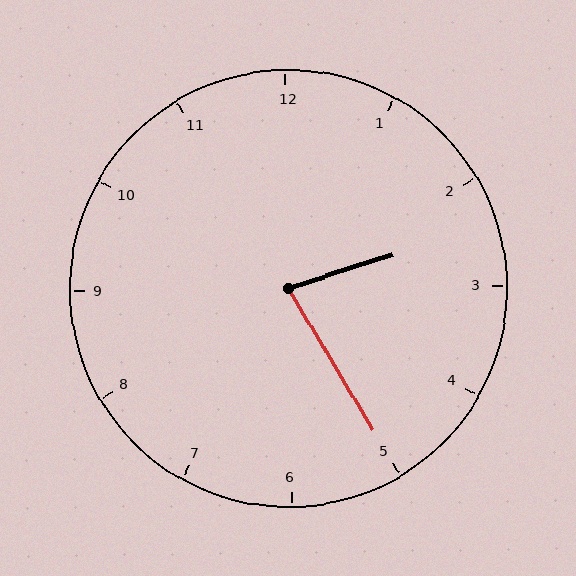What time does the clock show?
2:25.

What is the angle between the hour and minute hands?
Approximately 78 degrees.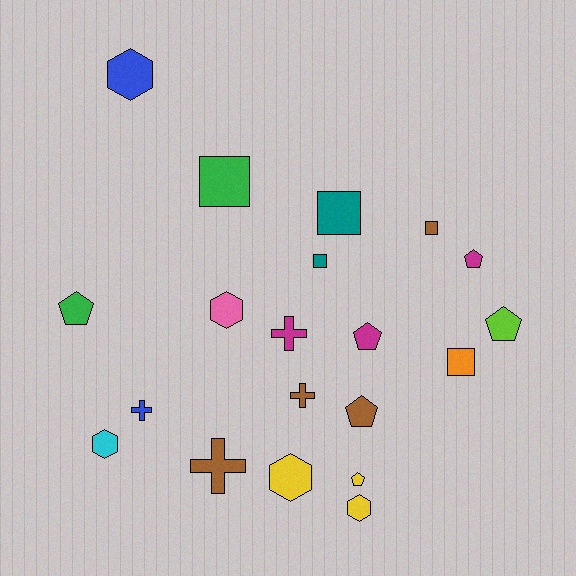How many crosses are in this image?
There are 4 crosses.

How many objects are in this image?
There are 20 objects.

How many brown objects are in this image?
There are 4 brown objects.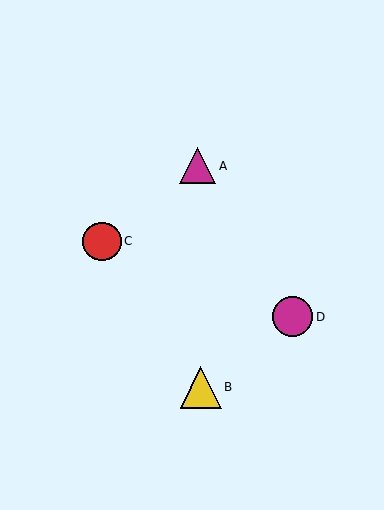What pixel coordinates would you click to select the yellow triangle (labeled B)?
Click at (201, 387) to select the yellow triangle B.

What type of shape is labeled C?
Shape C is a red circle.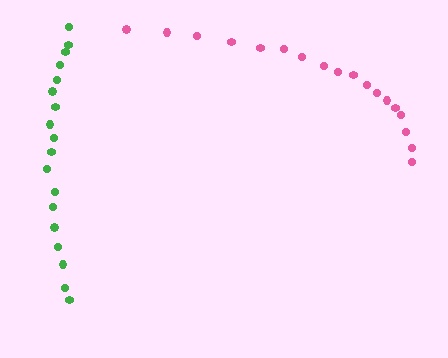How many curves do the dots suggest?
There are 2 distinct paths.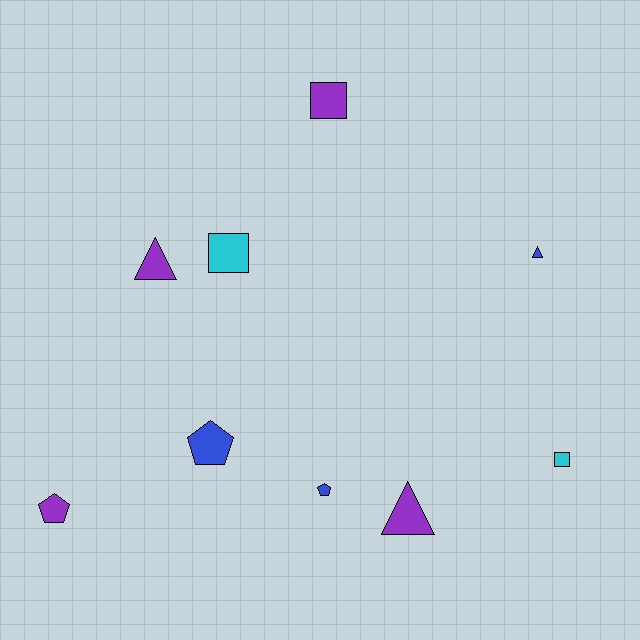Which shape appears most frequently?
Triangle, with 3 objects.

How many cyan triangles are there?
There are no cyan triangles.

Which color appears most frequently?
Purple, with 4 objects.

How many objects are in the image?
There are 9 objects.